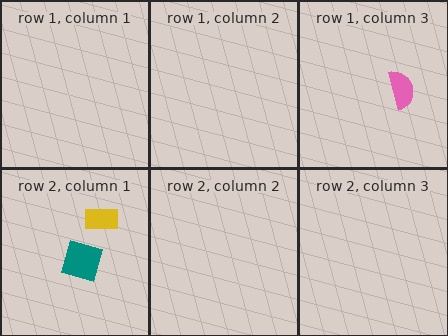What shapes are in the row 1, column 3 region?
The pink semicircle.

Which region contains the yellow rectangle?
The row 2, column 1 region.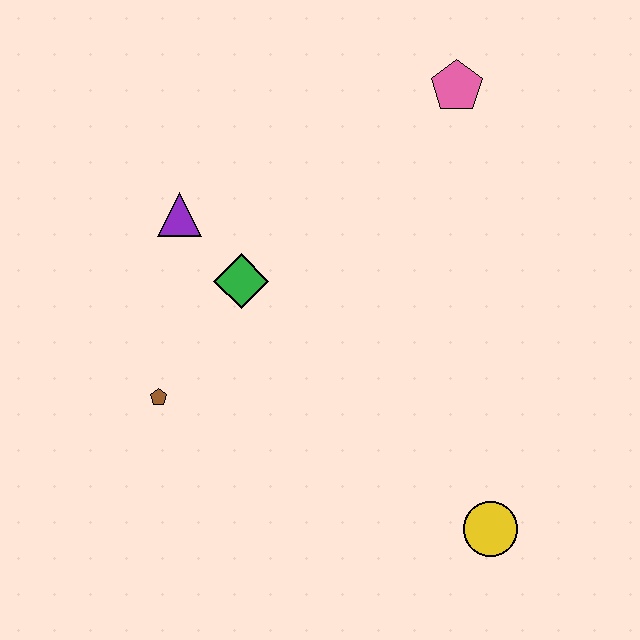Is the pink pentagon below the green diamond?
No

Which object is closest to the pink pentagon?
The green diamond is closest to the pink pentagon.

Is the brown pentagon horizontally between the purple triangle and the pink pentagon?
No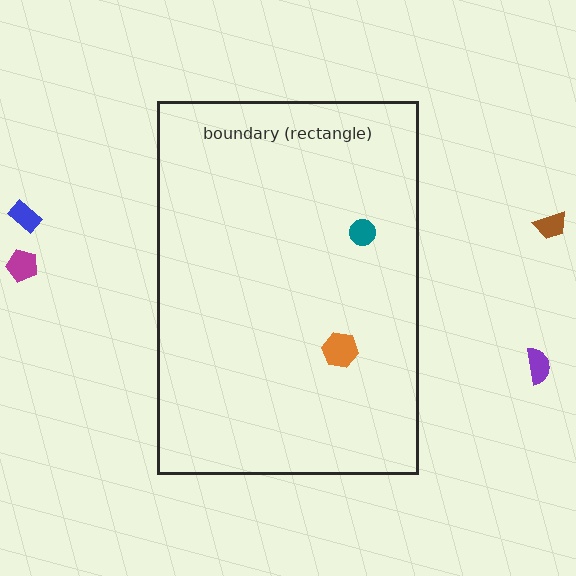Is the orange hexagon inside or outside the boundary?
Inside.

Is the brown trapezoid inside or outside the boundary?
Outside.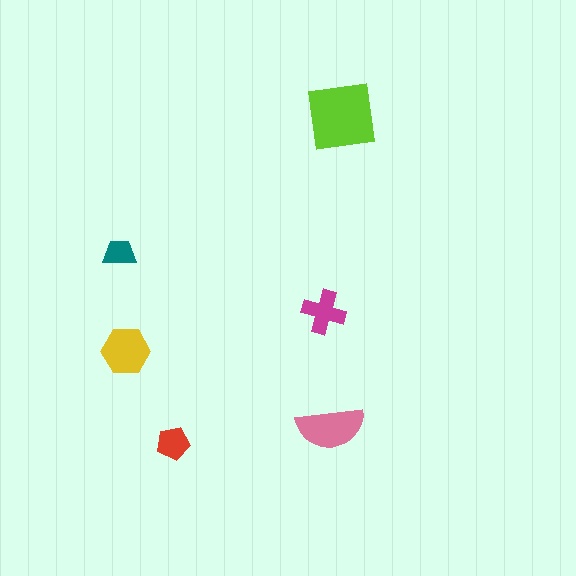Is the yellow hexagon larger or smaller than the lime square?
Smaller.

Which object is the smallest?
The teal trapezoid.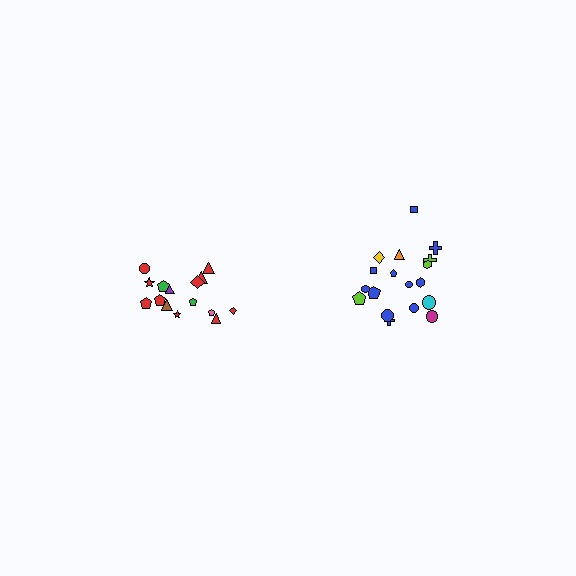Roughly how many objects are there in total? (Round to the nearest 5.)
Roughly 35 objects in total.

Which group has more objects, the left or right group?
The right group.